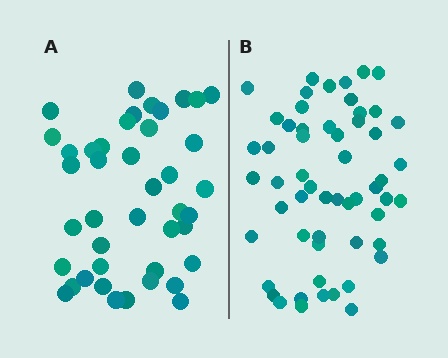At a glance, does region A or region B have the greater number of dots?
Region B (the right region) has more dots.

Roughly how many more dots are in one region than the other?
Region B has approximately 15 more dots than region A.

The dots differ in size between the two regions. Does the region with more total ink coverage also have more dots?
No. Region A has more total ink coverage because its dots are larger, but region B actually contains more individual dots. Total area can be misleading — the number of items is what matters here.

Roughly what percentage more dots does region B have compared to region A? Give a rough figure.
About 35% more.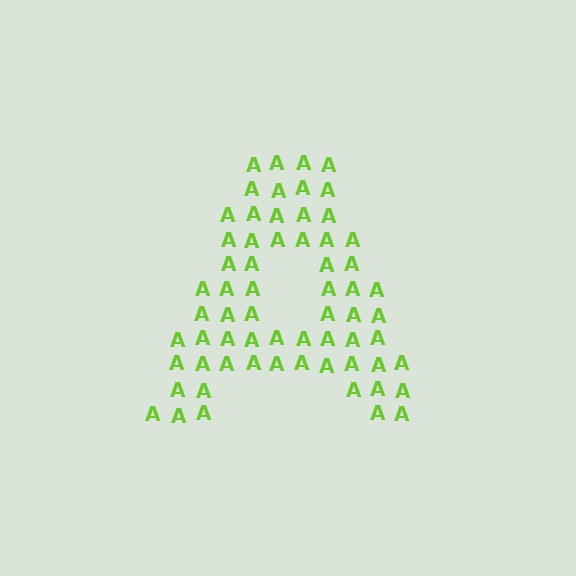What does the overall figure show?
The overall figure shows the letter A.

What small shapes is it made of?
It is made of small letter A's.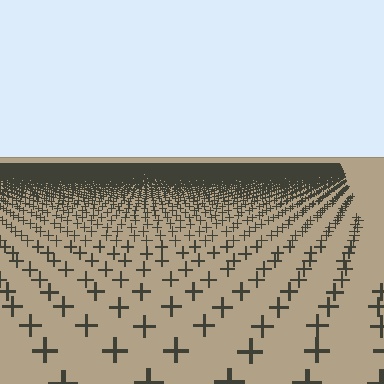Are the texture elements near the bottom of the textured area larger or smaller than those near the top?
Larger. Near the bottom, elements are closer to the viewer and appear at a bigger on-screen size.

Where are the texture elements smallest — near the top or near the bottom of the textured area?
Near the top.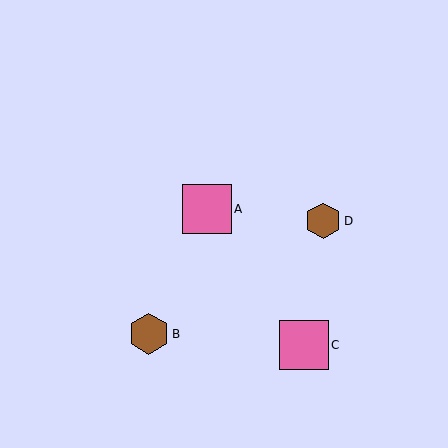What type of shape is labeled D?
Shape D is a brown hexagon.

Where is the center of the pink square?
The center of the pink square is at (304, 345).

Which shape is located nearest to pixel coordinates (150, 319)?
The brown hexagon (labeled B) at (149, 334) is nearest to that location.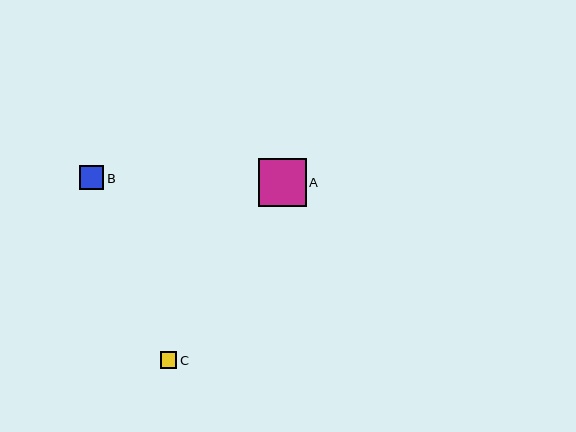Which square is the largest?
Square A is the largest with a size of approximately 48 pixels.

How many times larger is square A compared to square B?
Square A is approximately 2.0 times the size of square B.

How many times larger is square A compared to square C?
Square A is approximately 3.0 times the size of square C.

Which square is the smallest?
Square C is the smallest with a size of approximately 16 pixels.